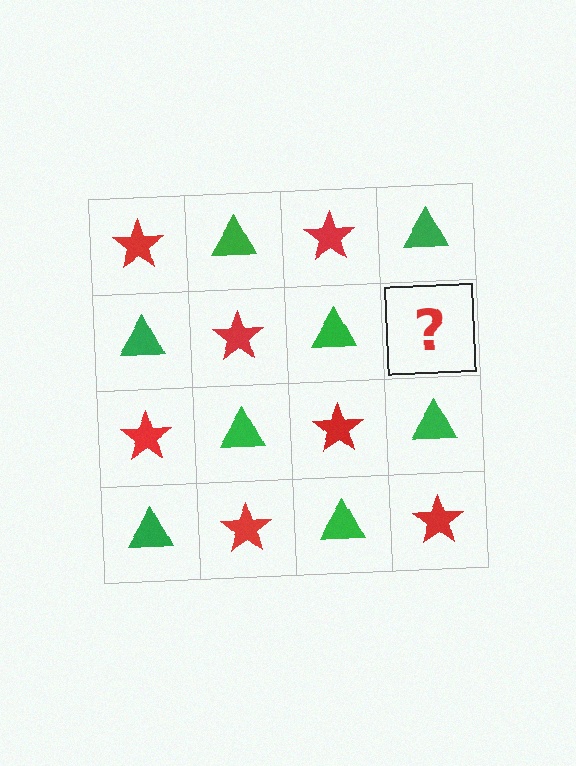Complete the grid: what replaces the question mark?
The question mark should be replaced with a red star.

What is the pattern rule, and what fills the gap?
The rule is that it alternates red star and green triangle in a checkerboard pattern. The gap should be filled with a red star.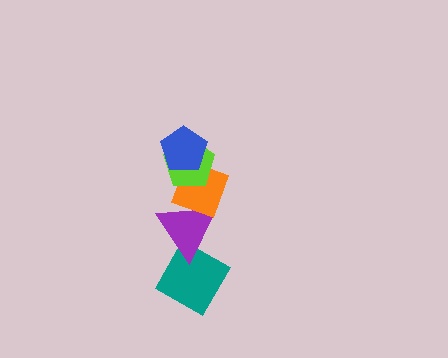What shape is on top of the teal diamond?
The purple triangle is on top of the teal diamond.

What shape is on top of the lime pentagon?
The blue pentagon is on top of the lime pentagon.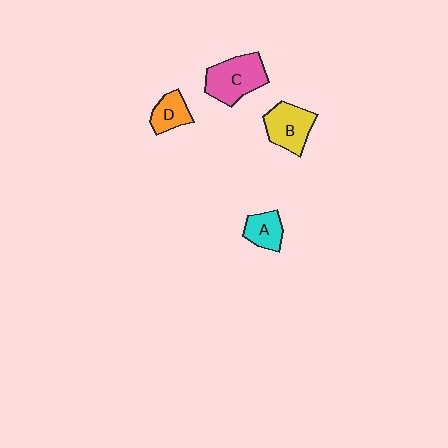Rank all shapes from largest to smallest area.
From largest to smallest: C (pink), B (yellow), A (cyan), D (orange).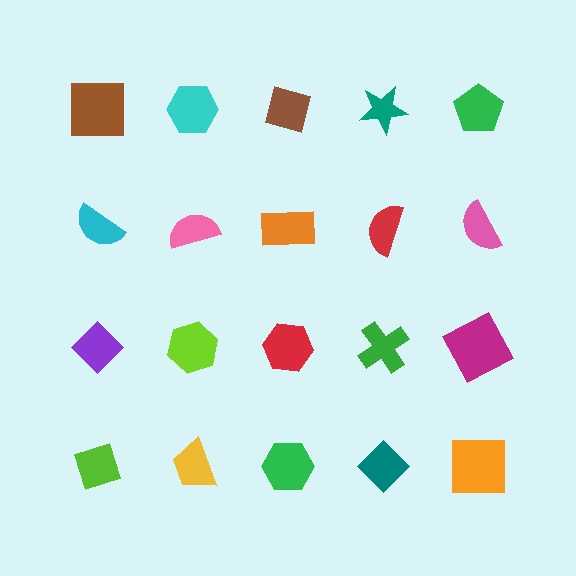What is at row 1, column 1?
A brown square.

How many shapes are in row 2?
5 shapes.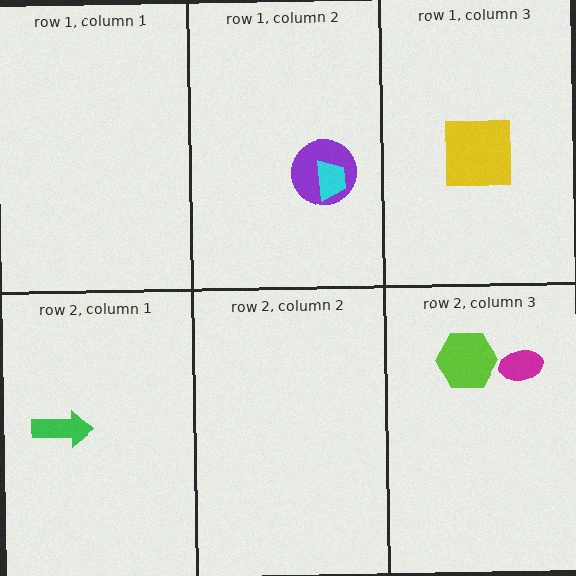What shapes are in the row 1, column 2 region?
The purple circle, the cyan trapezoid.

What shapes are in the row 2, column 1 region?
The green arrow.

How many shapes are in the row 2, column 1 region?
1.